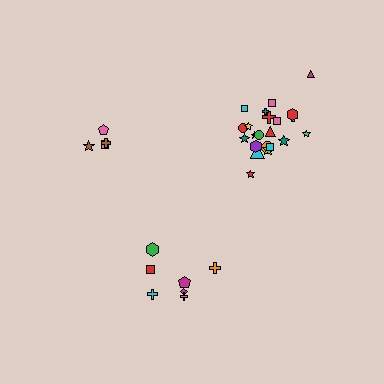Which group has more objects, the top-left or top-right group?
The top-right group.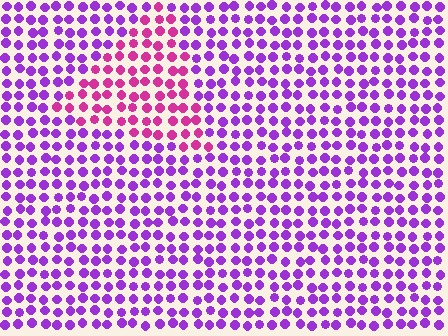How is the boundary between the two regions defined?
The boundary is defined purely by a slight shift in hue (about 42 degrees). Spacing, size, and orientation are identical on both sides.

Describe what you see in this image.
The image is filled with small purple elements in a uniform arrangement. A triangle-shaped region is visible where the elements are tinted to a slightly different hue, forming a subtle color boundary.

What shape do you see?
I see a triangle.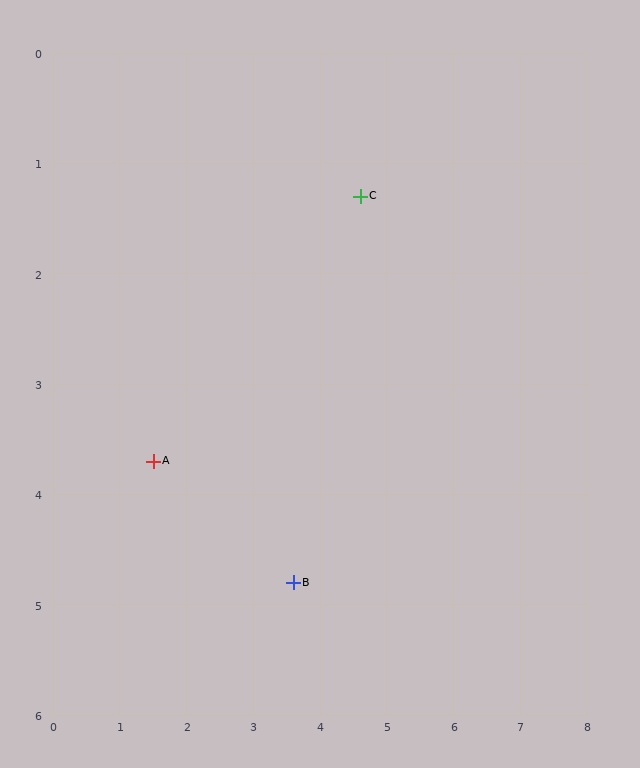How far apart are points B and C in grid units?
Points B and C are about 3.6 grid units apart.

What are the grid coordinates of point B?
Point B is at approximately (3.6, 4.8).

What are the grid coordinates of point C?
Point C is at approximately (4.6, 1.3).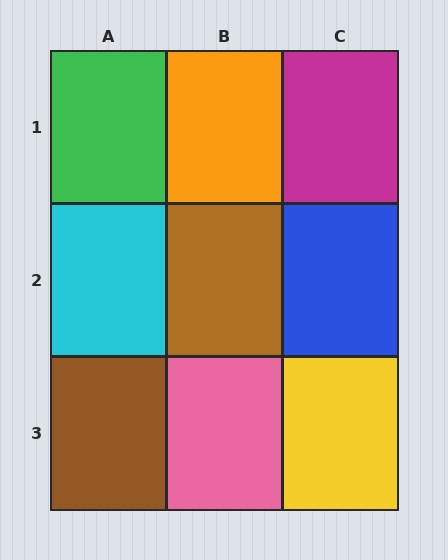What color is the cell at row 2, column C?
Blue.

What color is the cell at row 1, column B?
Orange.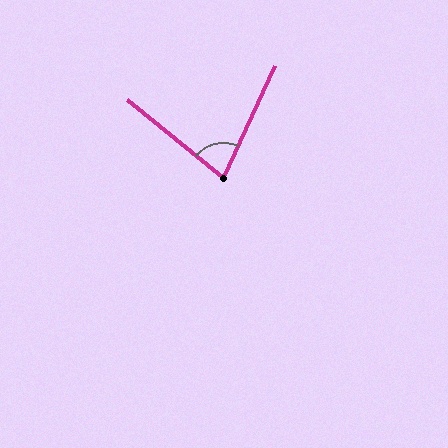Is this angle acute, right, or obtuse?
It is acute.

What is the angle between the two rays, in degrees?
Approximately 76 degrees.